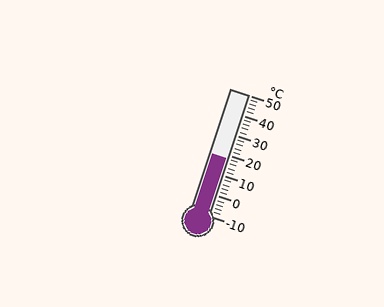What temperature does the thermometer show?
The thermometer shows approximately 18°C.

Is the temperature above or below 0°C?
The temperature is above 0°C.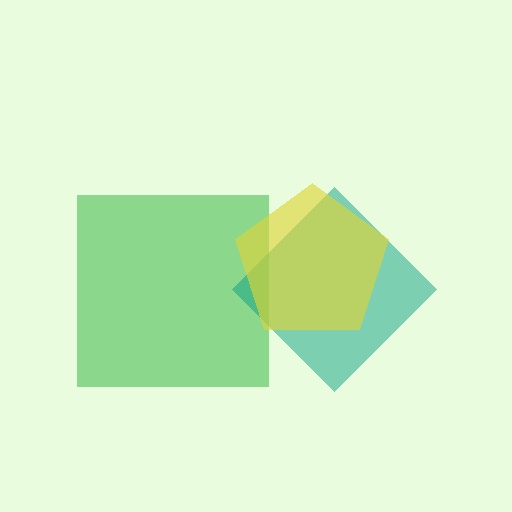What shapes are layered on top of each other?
The layered shapes are: a green square, a teal diamond, a yellow pentagon.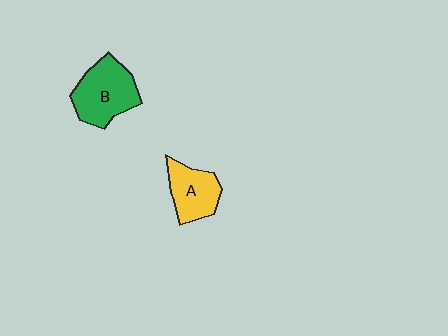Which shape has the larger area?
Shape B (green).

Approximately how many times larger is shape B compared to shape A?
Approximately 1.3 times.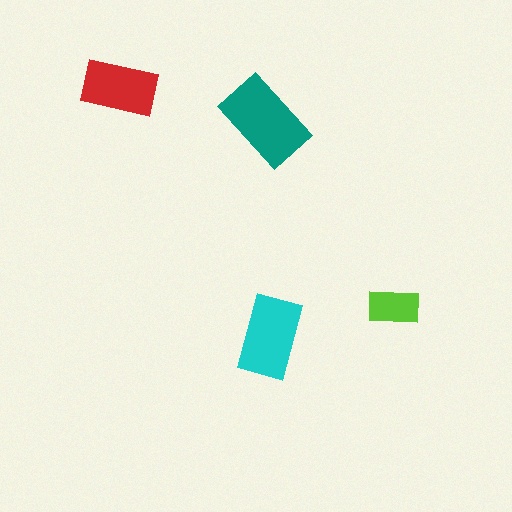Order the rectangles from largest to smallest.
the teal one, the cyan one, the red one, the lime one.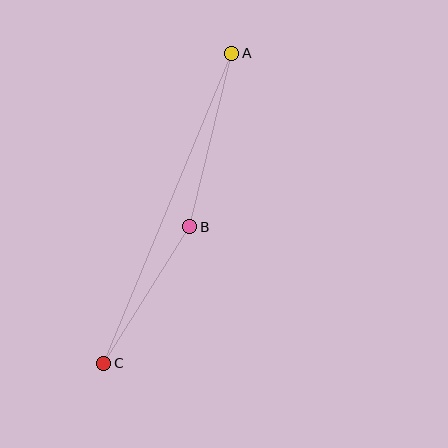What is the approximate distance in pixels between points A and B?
The distance between A and B is approximately 178 pixels.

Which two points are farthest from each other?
Points A and C are farthest from each other.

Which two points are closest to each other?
Points B and C are closest to each other.